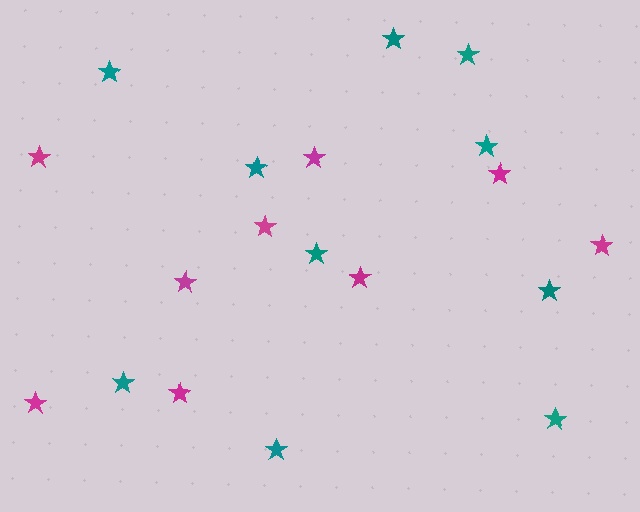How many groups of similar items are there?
There are 2 groups: one group of magenta stars (9) and one group of teal stars (10).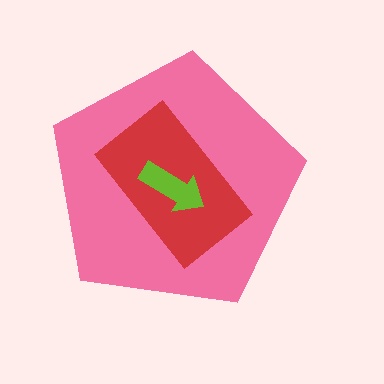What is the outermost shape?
The pink pentagon.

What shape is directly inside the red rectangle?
The lime arrow.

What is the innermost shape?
The lime arrow.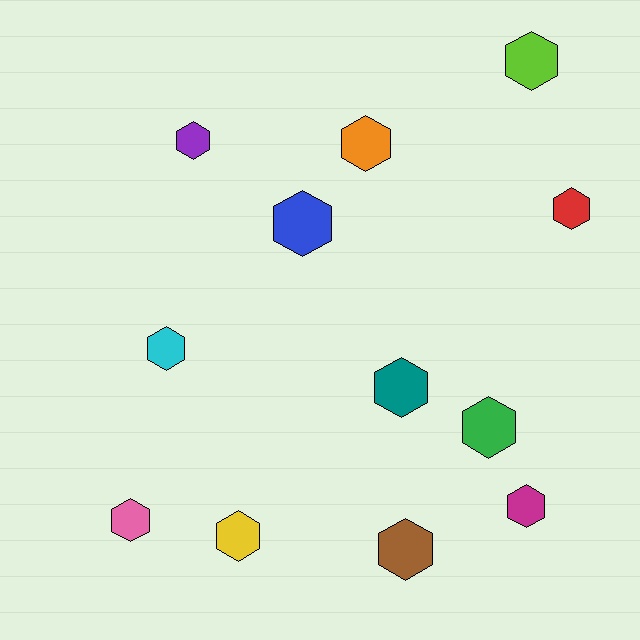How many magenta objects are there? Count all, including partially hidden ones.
There is 1 magenta object.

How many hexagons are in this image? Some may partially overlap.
There are 12 hexagons.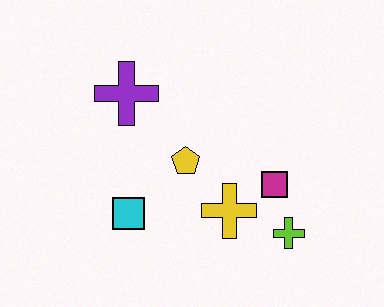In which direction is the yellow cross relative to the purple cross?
The yellow cross is below the purple cross.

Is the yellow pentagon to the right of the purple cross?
Yes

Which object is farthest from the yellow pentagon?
The lime cross is farthest from the yellow pentagon.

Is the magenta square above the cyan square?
Yes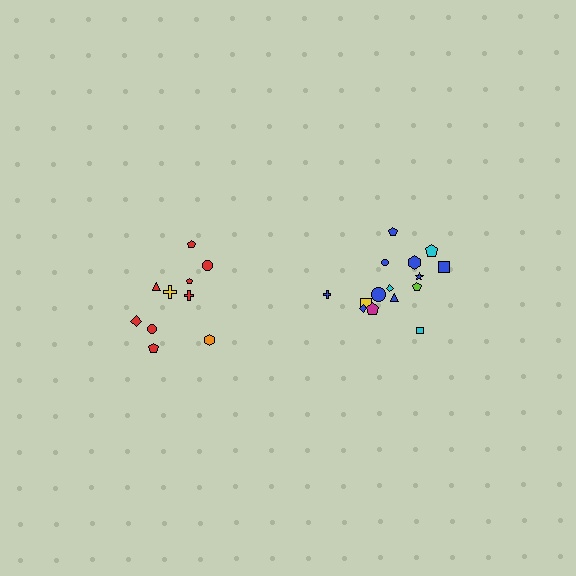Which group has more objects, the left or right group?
The right group.